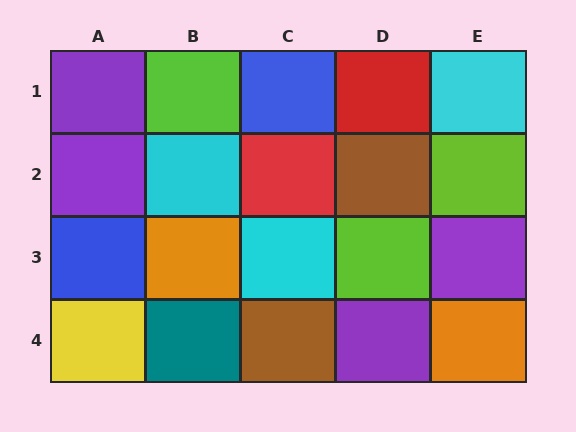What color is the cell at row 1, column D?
Red.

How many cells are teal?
1 cell is teal.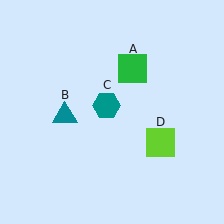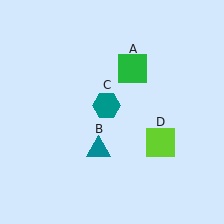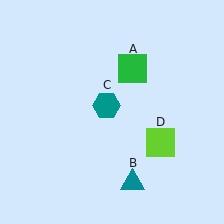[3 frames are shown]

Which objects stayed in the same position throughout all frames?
Green square (object A) and teal hexagon (object C) and lime square (object D) remained stationary.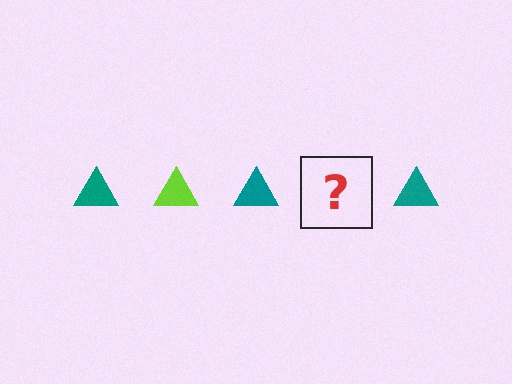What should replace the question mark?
The question mark should be replaced with a lime triangle.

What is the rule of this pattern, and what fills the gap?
The rule is that the pattern cycles through teal, lime triangles. The gap should be filled with a lime triangle.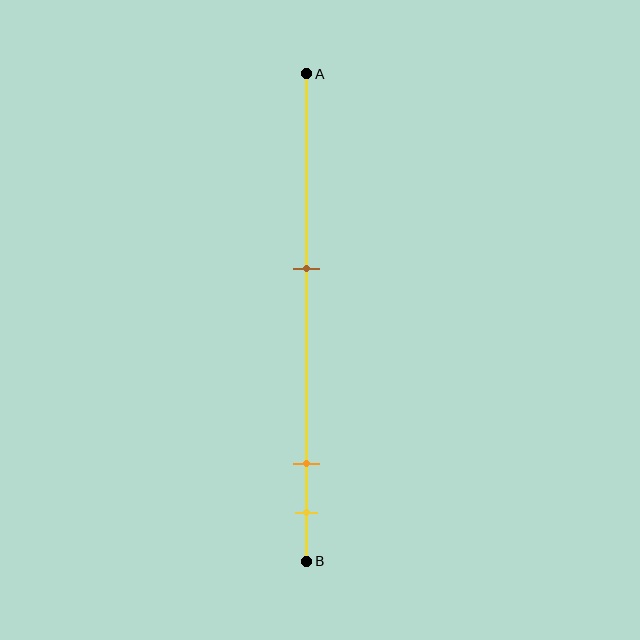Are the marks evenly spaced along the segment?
No, the marks are not evenly spaced.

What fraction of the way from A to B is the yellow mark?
The yellow mark is approximately 90% (0.9) of the way from A to B.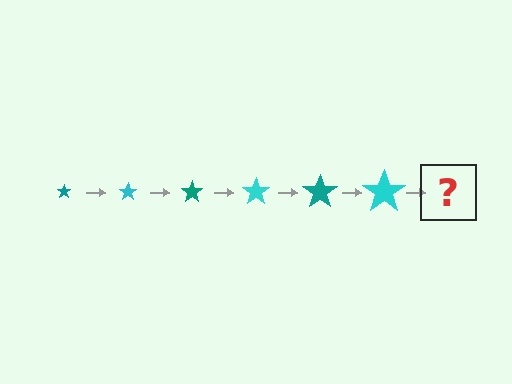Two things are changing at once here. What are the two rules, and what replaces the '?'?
The two rules are that the star grows larger each step and the color cycles through teal and cyan. The '?' should be a teal star, larger than the previous one.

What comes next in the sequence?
The next element should be a teal star, larger than the previous one.